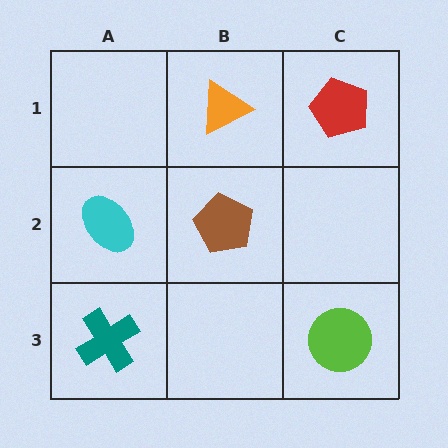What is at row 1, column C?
A red pentagon.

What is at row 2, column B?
A brown pentagon.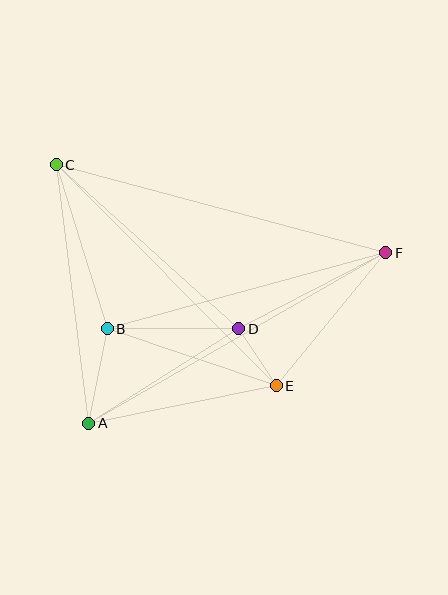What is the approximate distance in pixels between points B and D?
The distance between B and D is approximately 131 pixels.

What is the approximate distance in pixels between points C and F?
The distance between C and F is approximately 341 pixels.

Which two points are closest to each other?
Points D and E are closest to each other.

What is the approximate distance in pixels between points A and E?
The distance between A and E is approximately 191 pixels.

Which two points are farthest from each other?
Points A and F are farthest from each other.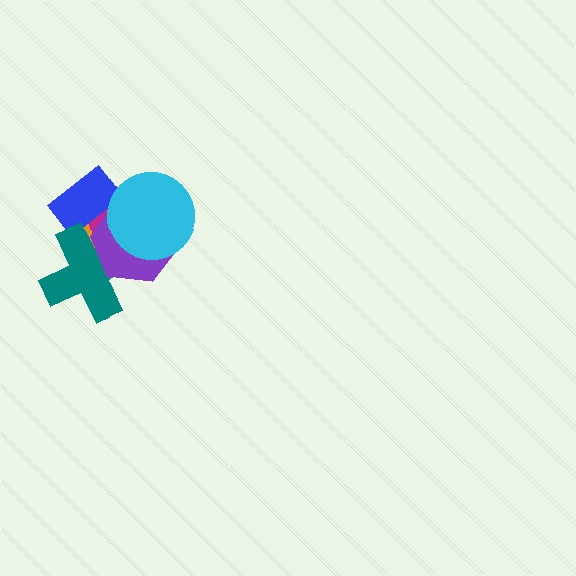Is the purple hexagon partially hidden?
Yes, it is partially covered by another shape.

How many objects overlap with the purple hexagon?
5 objects overlap with the purple hexagon.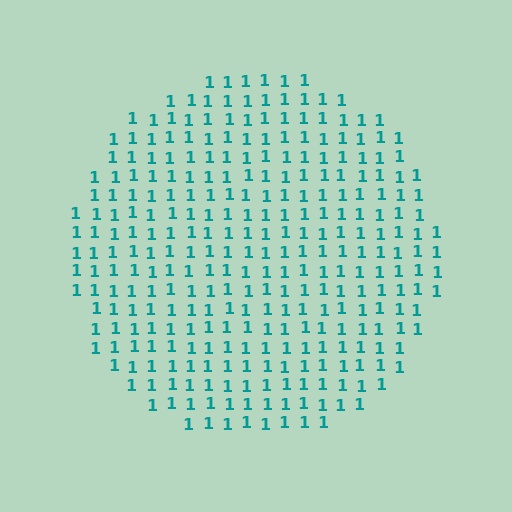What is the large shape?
The large shape is a circle.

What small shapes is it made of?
It is made of small digit 1's.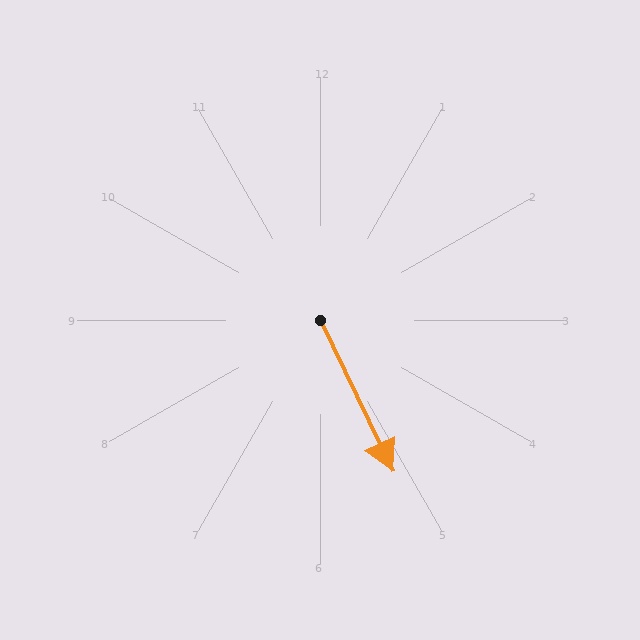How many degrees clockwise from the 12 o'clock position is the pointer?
Approximately 154 degrees.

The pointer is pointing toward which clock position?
Roughly 5 o'clock.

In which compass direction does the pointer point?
Southeast.